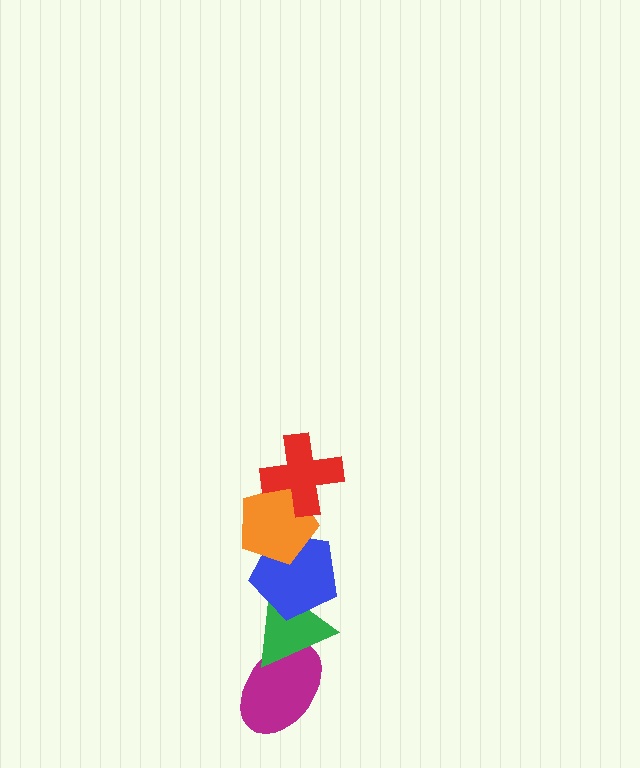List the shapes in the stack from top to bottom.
From top to bottom: the red cross, the orange pentagon, the blue pentagon, the green triangle, the magenta ellipse.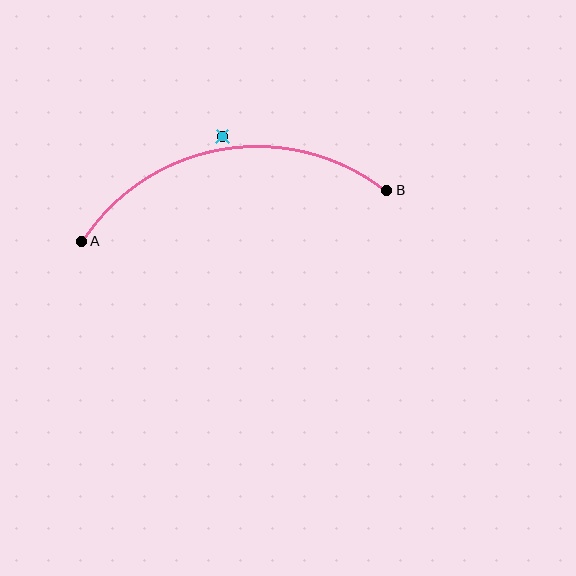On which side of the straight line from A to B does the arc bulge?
The arc bulges above the straight line connecting A and B.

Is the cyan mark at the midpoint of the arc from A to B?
No — the cyan mark does not lie on the arc at all. It sits slightly outside the curve.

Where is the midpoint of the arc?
The arc midpoint is the point on the curve farthest from the straight line joining A and B. It sits above that line.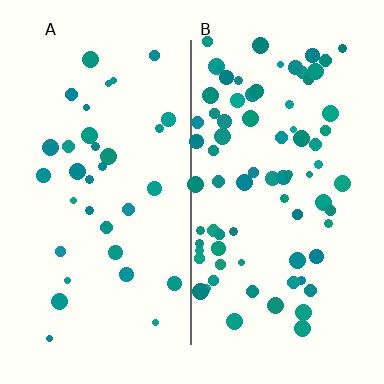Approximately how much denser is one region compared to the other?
Approximately 2.2× — region B over region A.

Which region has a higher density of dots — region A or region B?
B (the right).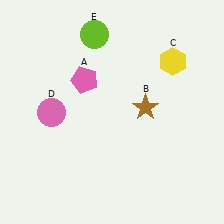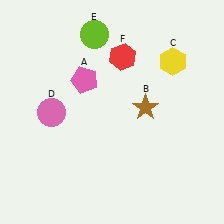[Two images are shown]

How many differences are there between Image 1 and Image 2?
There is 1 difference between the two images.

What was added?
A red hexagon (F) was added in Image 2.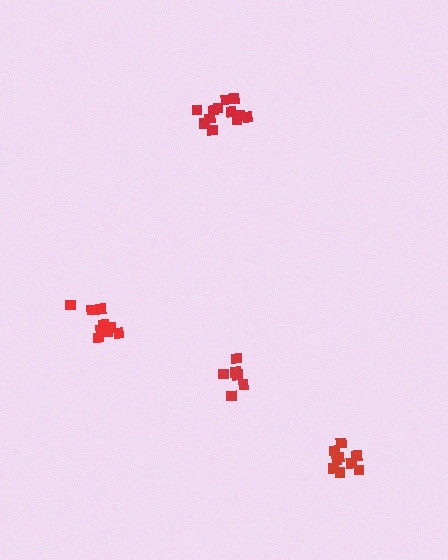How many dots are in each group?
Group 1: 12 dots, Group 2: 9 dots, Group 3: 6 dots, Group 4: 9 dots (36 total).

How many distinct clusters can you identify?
There are 4 distinct clusters.